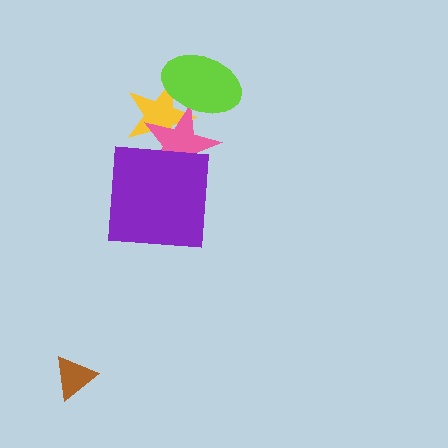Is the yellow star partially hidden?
Yes, it is partially covered by another shape.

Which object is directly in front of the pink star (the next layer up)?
The lime ellipse is directly in front of the pink star.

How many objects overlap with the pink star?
3 objects overlap with the pink star.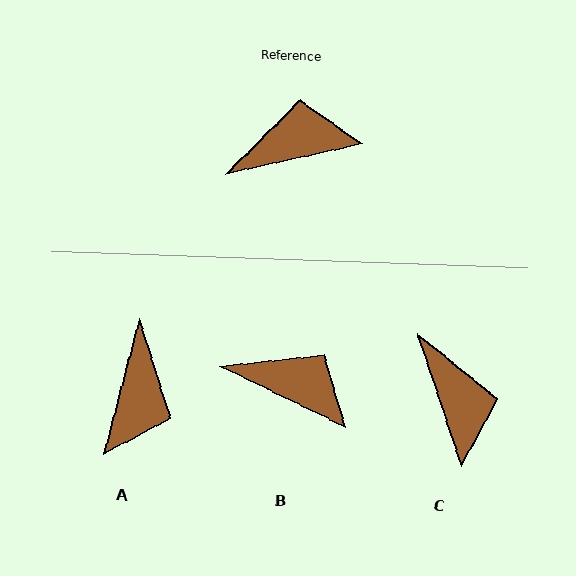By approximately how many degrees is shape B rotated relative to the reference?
Approximately 38 degrees clockwise.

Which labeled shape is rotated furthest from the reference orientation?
A, about 117 degrees away.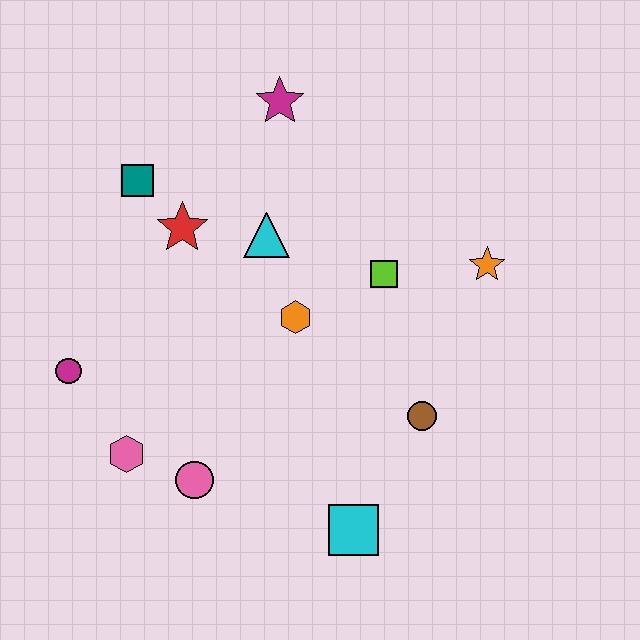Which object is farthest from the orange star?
The magenta circle is farthest from the orange star.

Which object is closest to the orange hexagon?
The cyan triangle is closest to the orange hexagon.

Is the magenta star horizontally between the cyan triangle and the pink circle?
No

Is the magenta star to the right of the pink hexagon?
Yes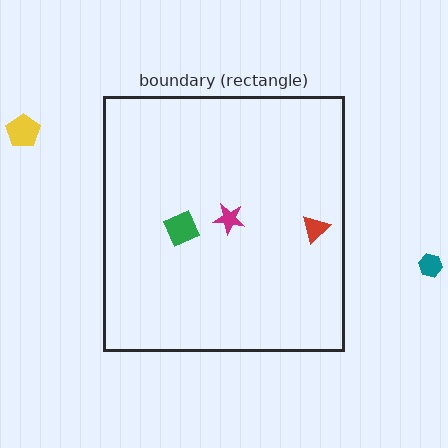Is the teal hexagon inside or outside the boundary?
Outside.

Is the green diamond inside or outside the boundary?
Inside.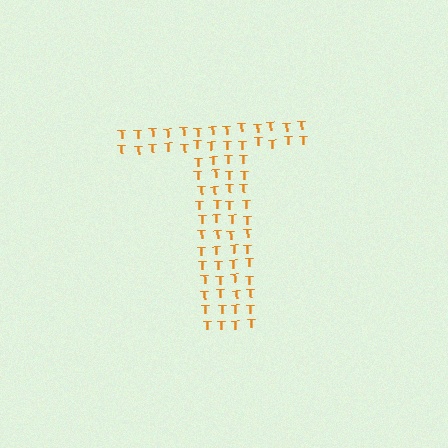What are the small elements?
The small elements are letter T's.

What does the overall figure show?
The overall figure shows the letter T.